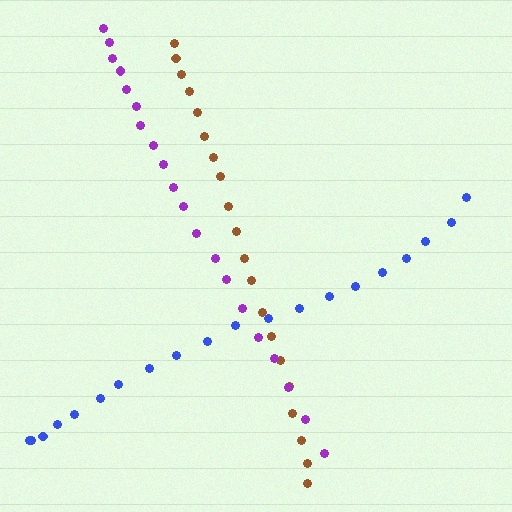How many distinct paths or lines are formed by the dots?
There are 3 distinct paths.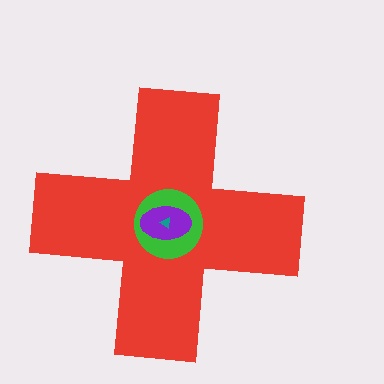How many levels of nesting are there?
4.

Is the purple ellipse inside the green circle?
Yes.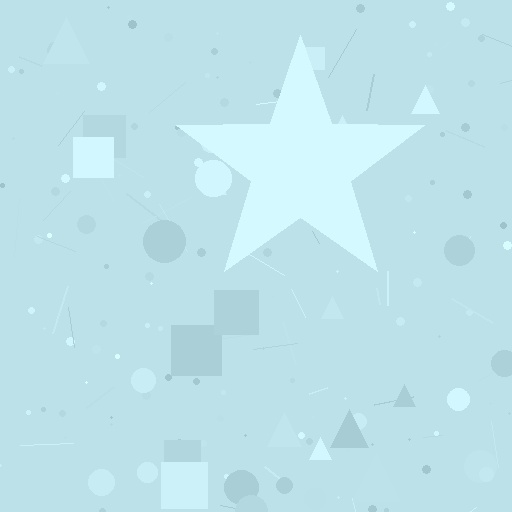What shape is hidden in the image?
A star is hidden in the image.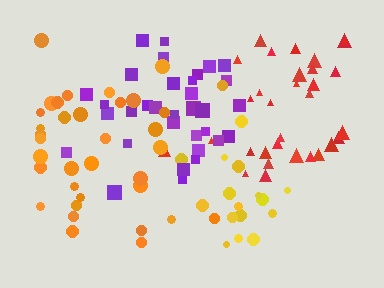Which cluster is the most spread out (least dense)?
Red.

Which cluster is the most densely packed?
Yellow.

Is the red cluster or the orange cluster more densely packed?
Orange.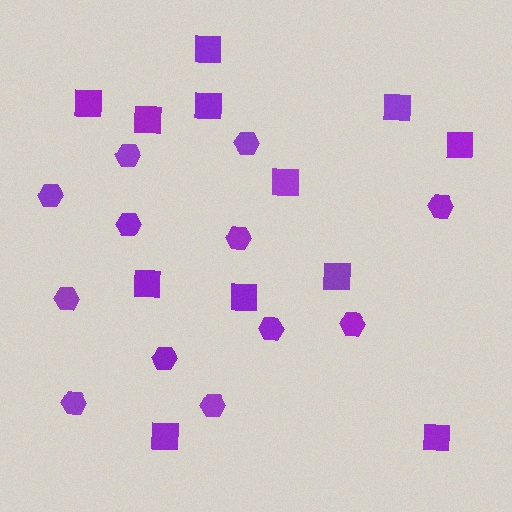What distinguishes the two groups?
There are 2 groups: one group of squares (12) and one group of hexagons (12).